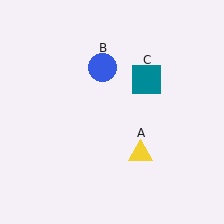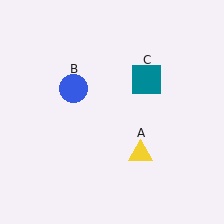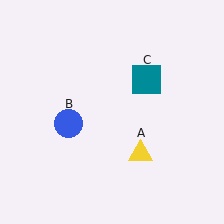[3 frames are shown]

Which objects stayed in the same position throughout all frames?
Yellow triangle (object A) and teal square (object C) remained stationary.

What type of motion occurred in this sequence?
The blue circle (object B) rotated counterclockwise around the center of the scene.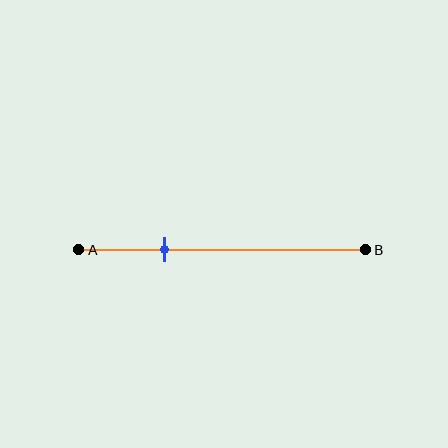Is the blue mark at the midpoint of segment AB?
No, the mark is at about 30% from A, not at the 50% midpoint.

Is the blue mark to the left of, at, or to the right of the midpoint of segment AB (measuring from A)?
The blue mark is to the left of the midpoint of segment AB.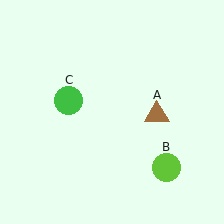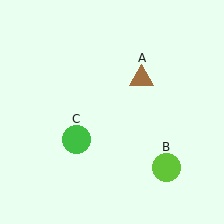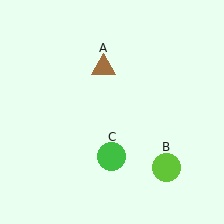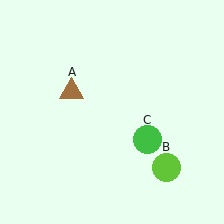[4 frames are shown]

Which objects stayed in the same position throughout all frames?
Lime circle (object B) remained stationary.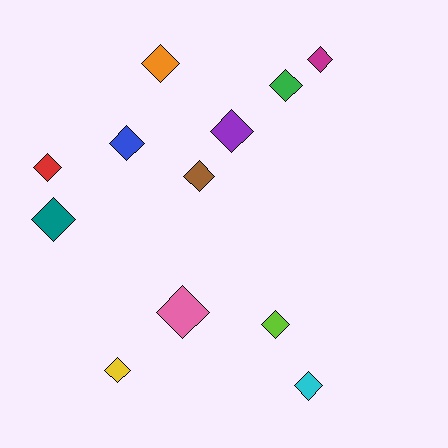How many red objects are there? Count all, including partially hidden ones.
There is 1 red object.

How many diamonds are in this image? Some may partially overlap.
There are 12 diamonds.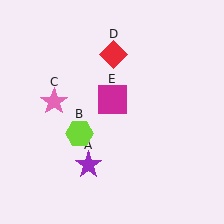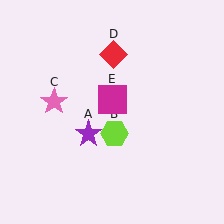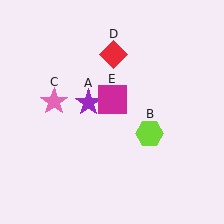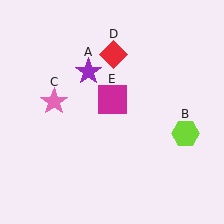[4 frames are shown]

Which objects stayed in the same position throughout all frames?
Pink star (object C) and red diamond (object D) and magenta square (object E) remained stationary.